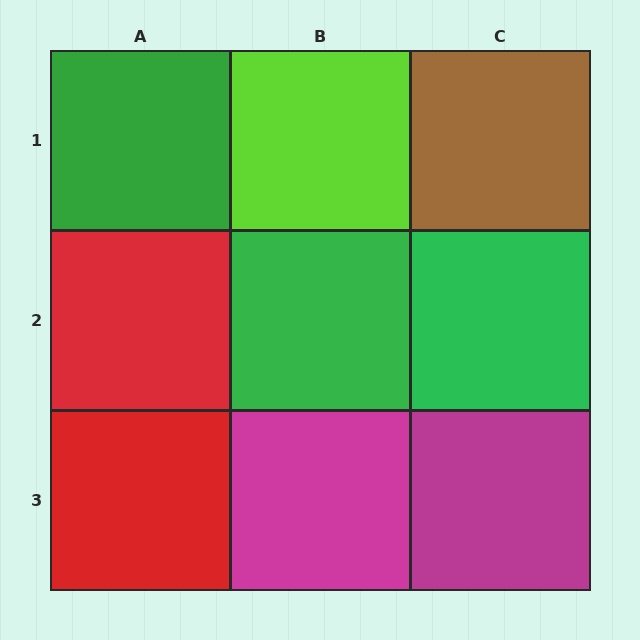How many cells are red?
2 cells are red.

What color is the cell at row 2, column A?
Red.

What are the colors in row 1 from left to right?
Green, lime, brown.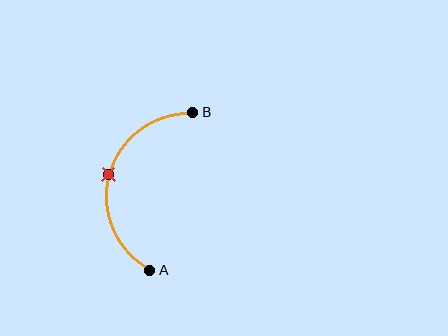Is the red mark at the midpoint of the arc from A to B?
Yes. The red mark lies on the arc at equal arc-length from both A and B — it is the arc midpoint.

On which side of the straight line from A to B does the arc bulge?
The arc bulges to the left of the straight line connecting A and B.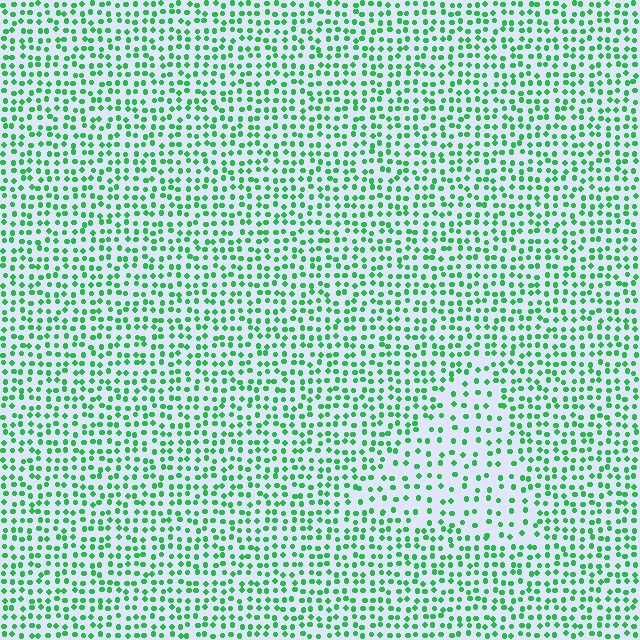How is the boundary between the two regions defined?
The boundary is defined by a change in element density (approximately 1.8x ratio). All elements are the same color, size, and shape.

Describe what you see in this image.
The image contains small green elements arranged at two different densities. A triangle-shaped region is visible where the elements are less densely packed than the surrounding area.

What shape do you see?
I see a triangle.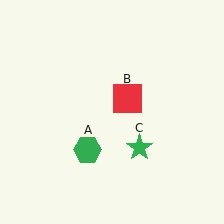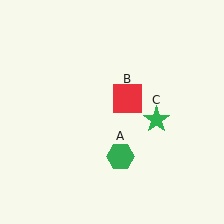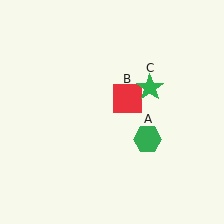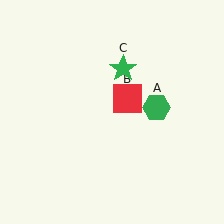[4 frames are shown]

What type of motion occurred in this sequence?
The green hexagon (object A), green star (object C) rotated counterclockwise around the center of the scene.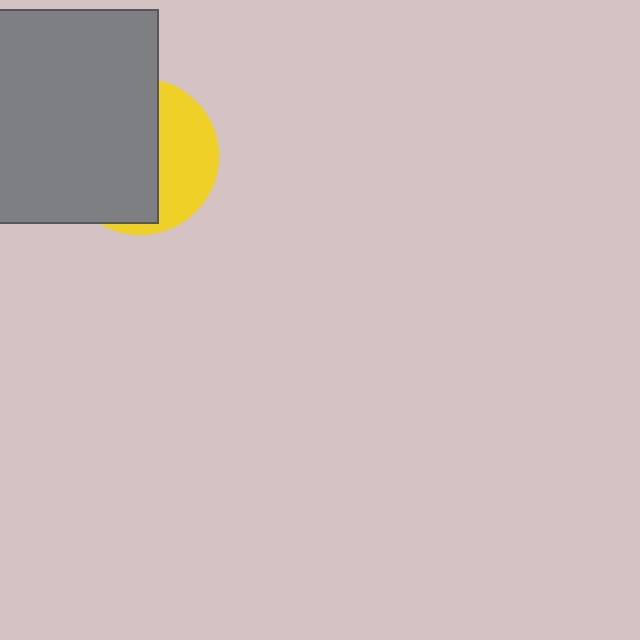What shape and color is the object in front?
The object in front is a gray square.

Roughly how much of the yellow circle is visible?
A small part of it is visible (roughly 37%).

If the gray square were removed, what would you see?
You would see the complete yellow circle.